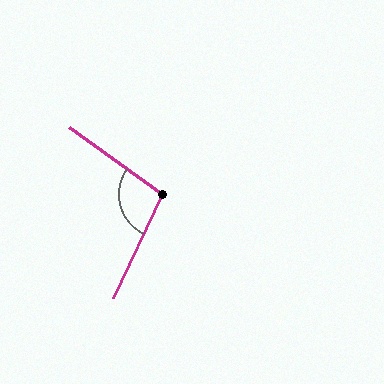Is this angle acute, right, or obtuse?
It is obtuse.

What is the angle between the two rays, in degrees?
Approximately 101 degrees.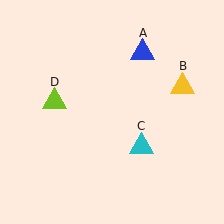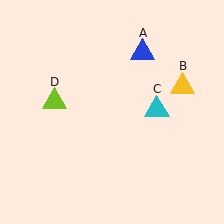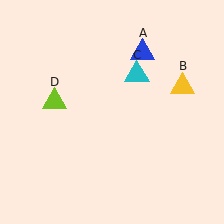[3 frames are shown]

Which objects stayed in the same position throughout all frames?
Blue triangle (object A) and yellow triangle (object B) and lime triangle (object D) remained stationary.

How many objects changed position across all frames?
1 object changed position: cyan triangle (object C).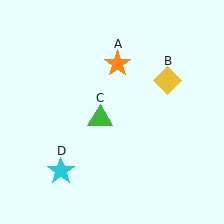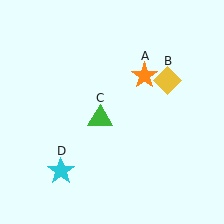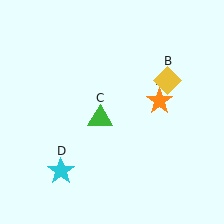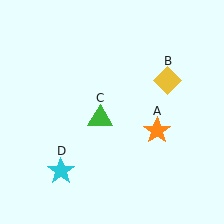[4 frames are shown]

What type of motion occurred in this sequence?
The orange star (object A) rotated clockwise around the center of the scene.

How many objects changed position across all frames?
1 object changed position: orange star (object A).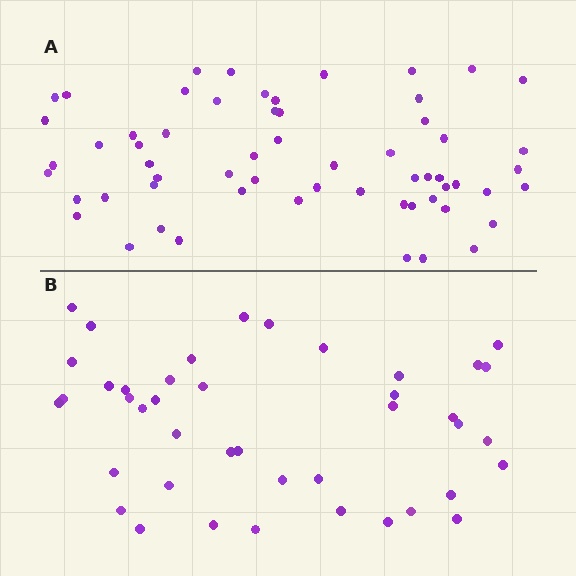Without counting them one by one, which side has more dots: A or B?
Region A (the top region) has more dots.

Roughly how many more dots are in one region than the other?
Region A has approximately 20 more dots than region B.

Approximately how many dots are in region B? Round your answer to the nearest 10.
About 40 dots. (The exact count is 42, which rounds to 40.)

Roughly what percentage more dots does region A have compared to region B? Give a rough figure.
About 45% more.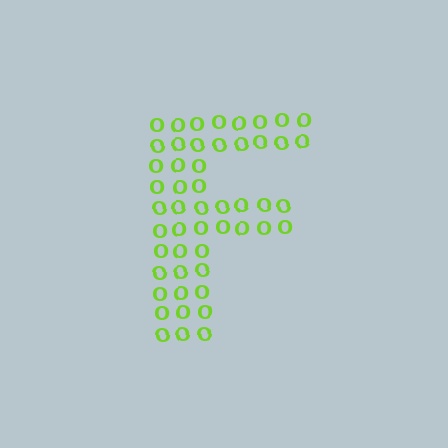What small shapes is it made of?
It is made of small letter O's.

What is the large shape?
The large shape is the letter F.